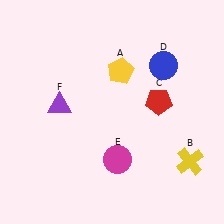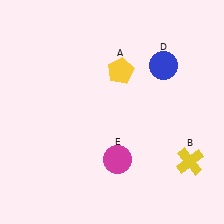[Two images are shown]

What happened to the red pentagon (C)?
The red pentagon (C) was removed in Image 2. It was in the top-right area of Image 1.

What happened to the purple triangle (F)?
The purple triangle (F) was removed in Image 2. It was in the top-left area of Image 1.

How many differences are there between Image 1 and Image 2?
There are 2 differences between the two images.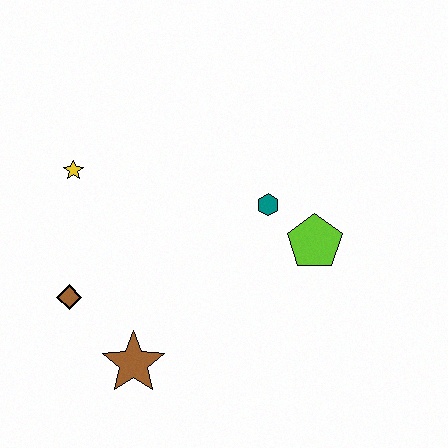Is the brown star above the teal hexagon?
No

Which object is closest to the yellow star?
The brown diamond is closest to the yellow star.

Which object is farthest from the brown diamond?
The lime pentagon is farthest from the brown diamond.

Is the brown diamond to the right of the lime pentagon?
No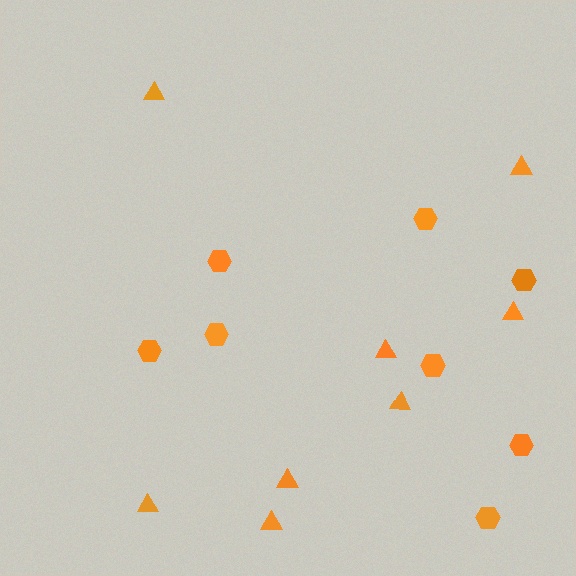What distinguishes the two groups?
There are 2 groups: one group of triangles (8) and one group of hexagons (8).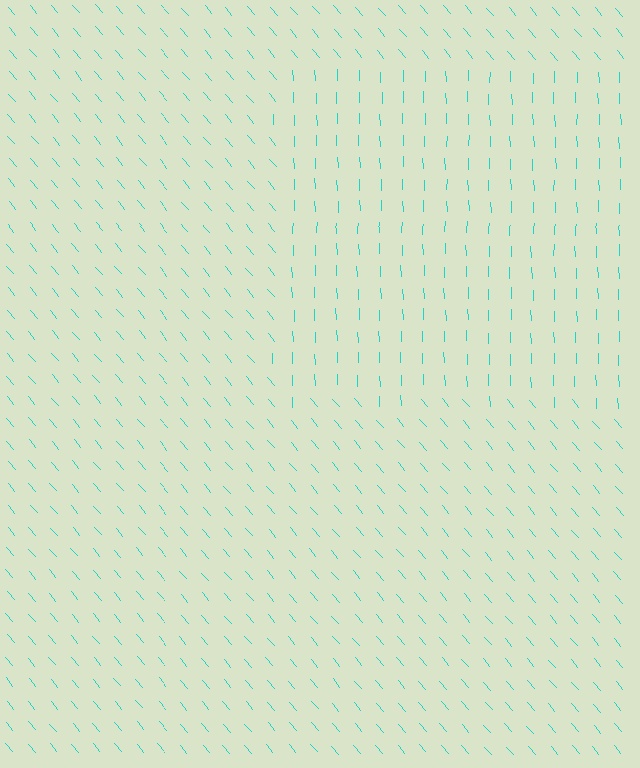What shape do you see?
I see a rectangle.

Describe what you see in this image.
The image is filled with small cyan line segments. A rectangle region in the image has lines oriented differently from the surrounding lines, creating a visible texture boundary.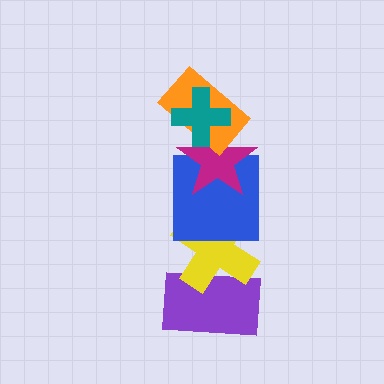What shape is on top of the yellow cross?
The blue square is on top of the yellow cross.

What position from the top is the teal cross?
The teal cross is 1st from the top.